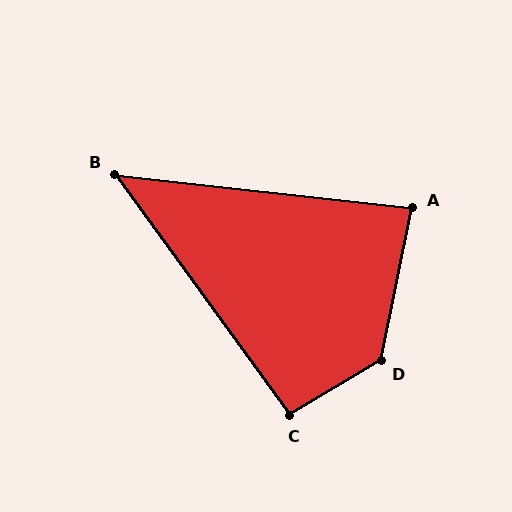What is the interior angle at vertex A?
Approximately 85 degrees (acute).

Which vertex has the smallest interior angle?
B, at approximately 48 degrees.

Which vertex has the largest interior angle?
D, at approximately 132 degrees.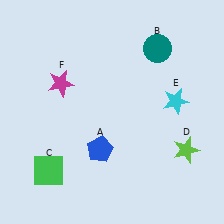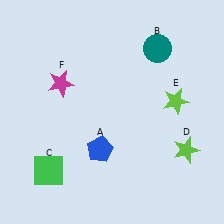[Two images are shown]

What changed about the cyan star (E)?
In Image 1, E is cyan. In Image 2, it changed to lime.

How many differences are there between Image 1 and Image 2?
There is 1 difference between the two images.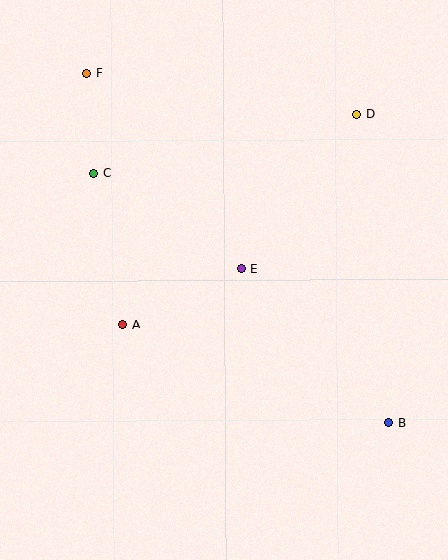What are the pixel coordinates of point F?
Point F is at (86, 73).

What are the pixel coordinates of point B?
Point B is at (388, 423).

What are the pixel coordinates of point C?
Point C is at (94, 173).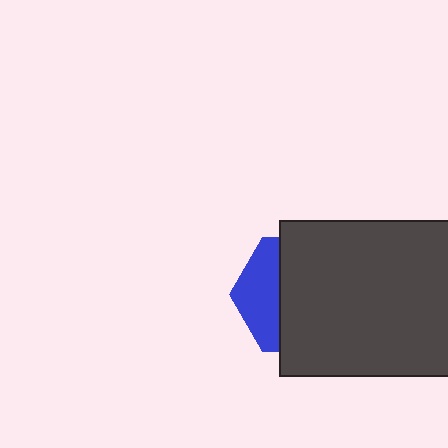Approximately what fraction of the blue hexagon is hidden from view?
Roughly 66% of the blue hexagon is hidden behind the dark gray rectangle.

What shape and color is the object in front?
The object in front is a dark gray rectangle.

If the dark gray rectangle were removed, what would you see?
You would see the complete blue hexagon.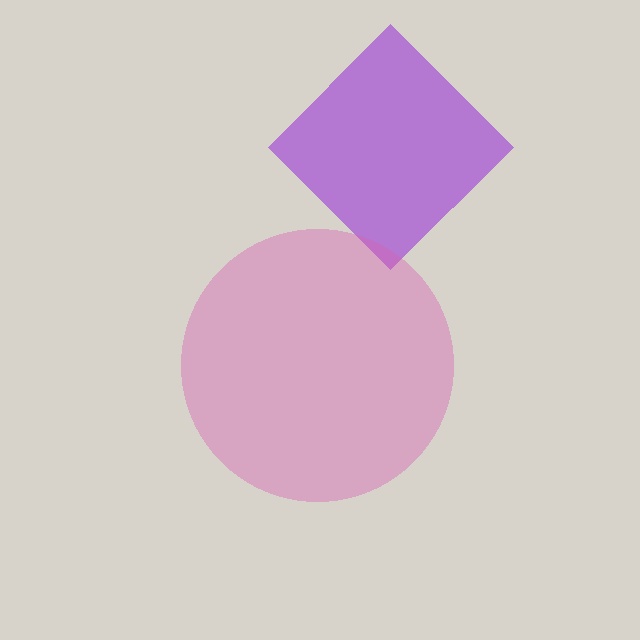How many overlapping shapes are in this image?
There are 2 overlapping shapes in the image.